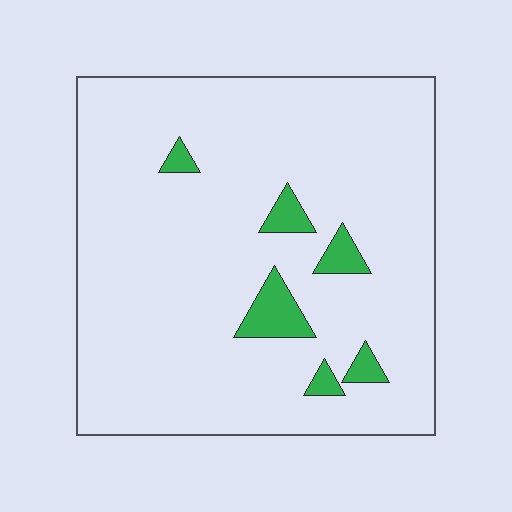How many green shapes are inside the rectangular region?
6.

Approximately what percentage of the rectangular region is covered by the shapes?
Approximately 5%.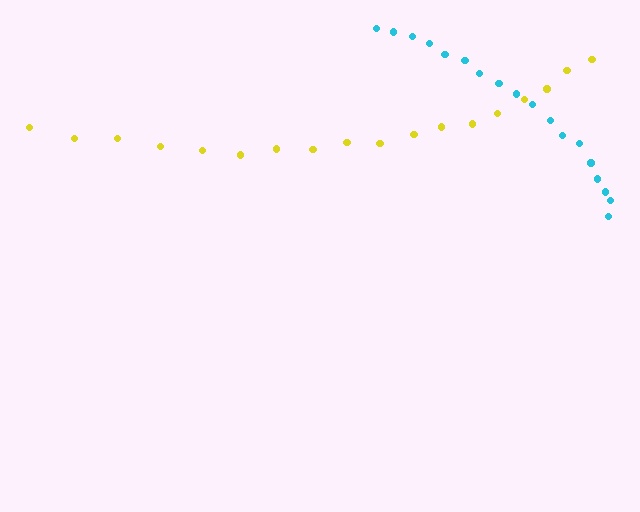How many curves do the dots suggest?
There are 2 distinct paths.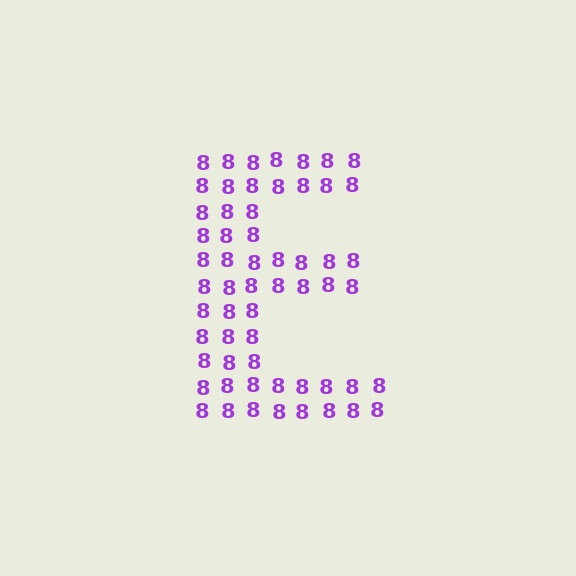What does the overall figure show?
The overall figure shows the letter E.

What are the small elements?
The small elements are digit 8's.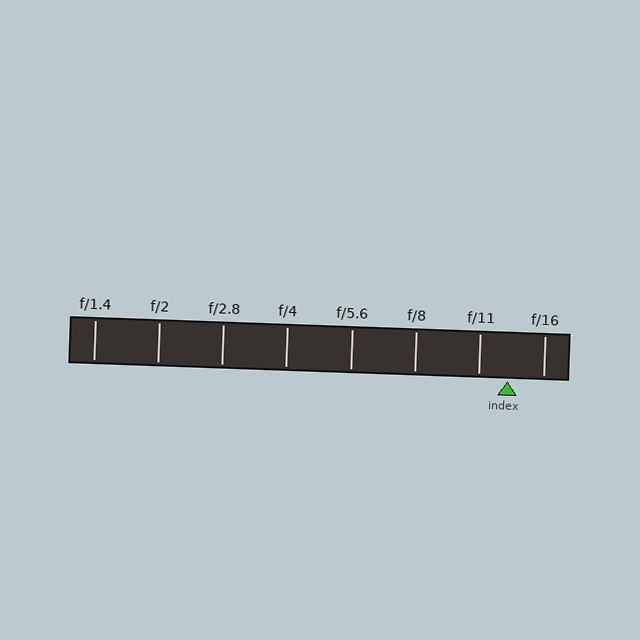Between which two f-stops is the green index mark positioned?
The index mark is between f/11 and f/16.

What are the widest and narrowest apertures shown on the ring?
The widest aperture shown is f/1.4 and the narrowest is f/16.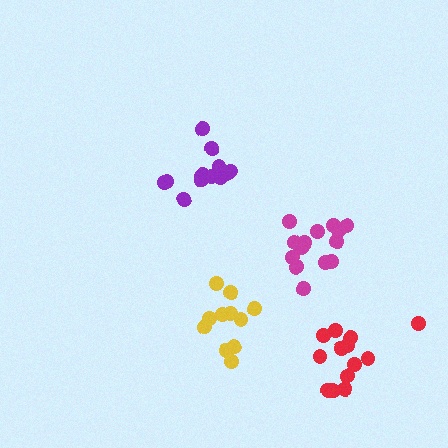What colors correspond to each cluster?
The clusters are colored: purple, magenta, red, yellow.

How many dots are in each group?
Group 1: 14 dots, Group 2: 15 dots, Group 3: 13 dots, Group 4: 11 dots (53 total).